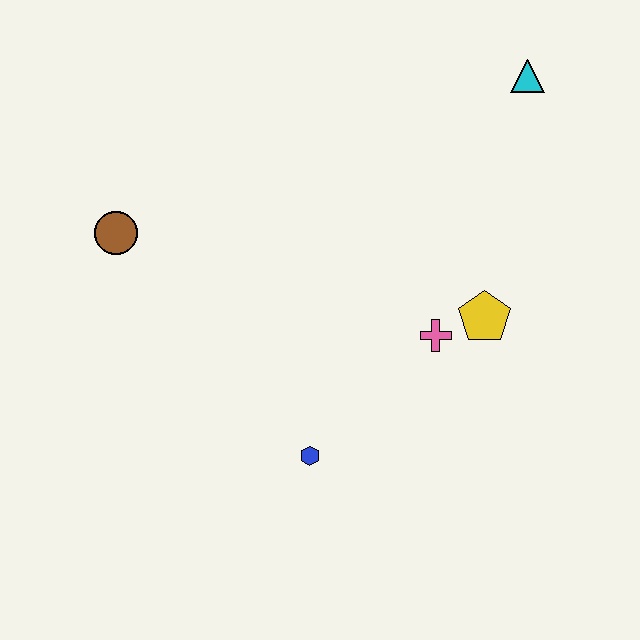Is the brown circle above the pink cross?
Yes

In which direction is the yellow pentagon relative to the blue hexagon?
The yellow pentagon is to the right of the blue hexagon.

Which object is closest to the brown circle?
The blue hexagon is closest to the brown circle.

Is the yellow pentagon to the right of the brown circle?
Yes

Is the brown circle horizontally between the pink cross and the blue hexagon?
No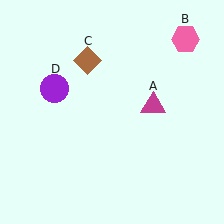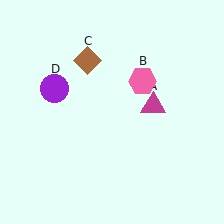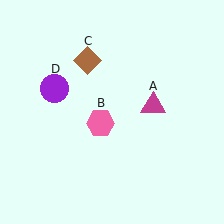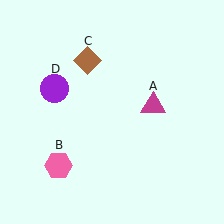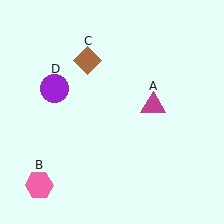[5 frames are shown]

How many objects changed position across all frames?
1 object changed position: pink hexagon (object B).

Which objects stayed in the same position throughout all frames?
Magenta triangle (object A) and brown diamond (object C) and purple circle (object D) remained stationary.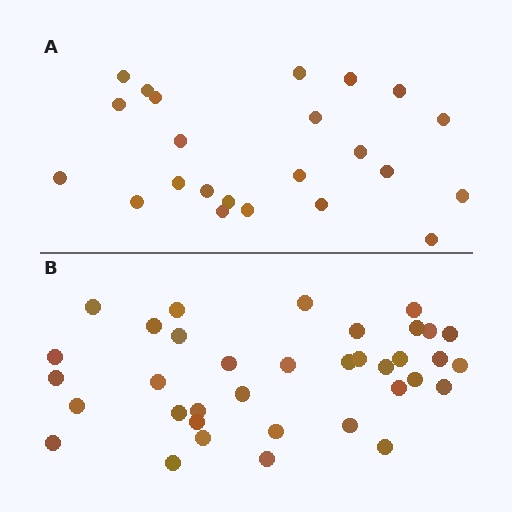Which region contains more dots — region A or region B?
Region B (the bottom region) has more dots.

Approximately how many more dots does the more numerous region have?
Region B has approximately 15 more dots than region A.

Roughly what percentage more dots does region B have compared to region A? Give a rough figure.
About 55% more.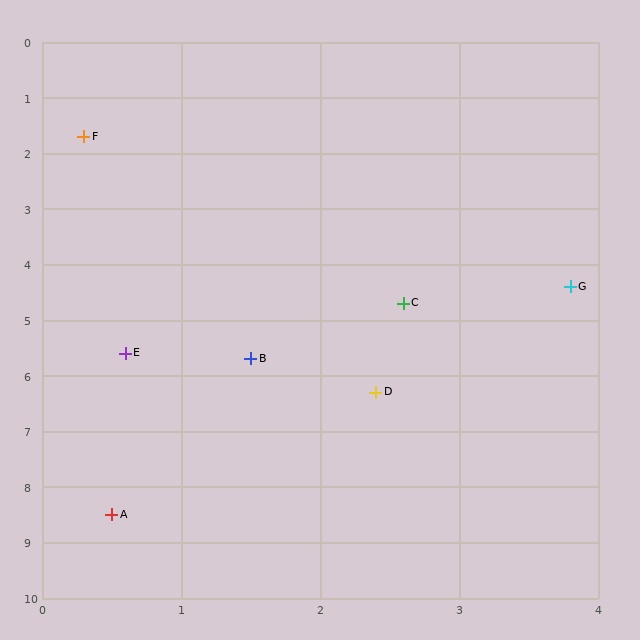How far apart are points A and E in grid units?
Points A and E are about 2.9 grid units apart.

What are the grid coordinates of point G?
Point G is at approximately (3.8, 4.4).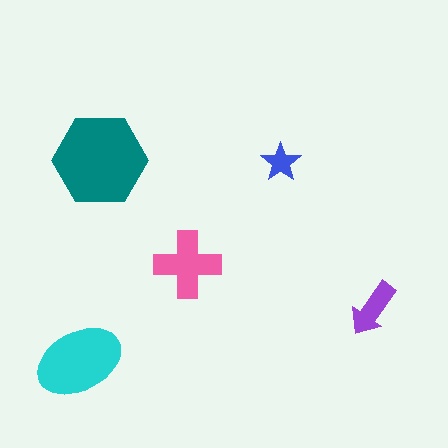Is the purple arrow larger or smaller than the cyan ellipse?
Smaller.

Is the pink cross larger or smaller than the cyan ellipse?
Smaller.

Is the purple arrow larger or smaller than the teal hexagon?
Smaller.